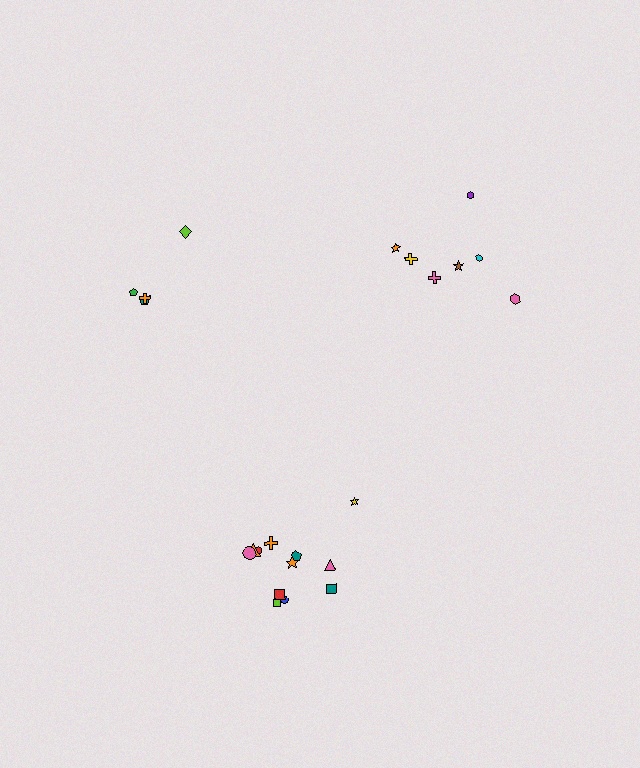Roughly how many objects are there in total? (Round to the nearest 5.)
Roughly 25 objects in total.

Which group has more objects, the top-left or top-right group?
The top-right group.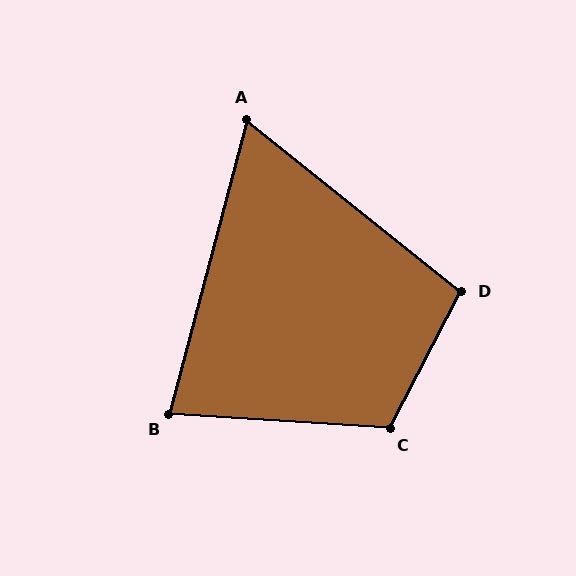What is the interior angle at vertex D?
Approximately 101 degrees (obtuse).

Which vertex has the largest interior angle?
C, at approximately 114 degrees.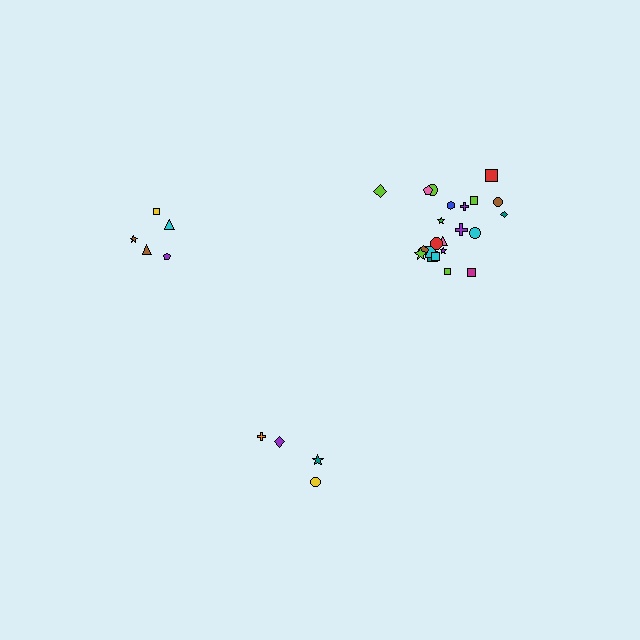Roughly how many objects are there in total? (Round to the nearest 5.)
Roughly 30 objects in total.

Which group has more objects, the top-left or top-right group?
The top-right group.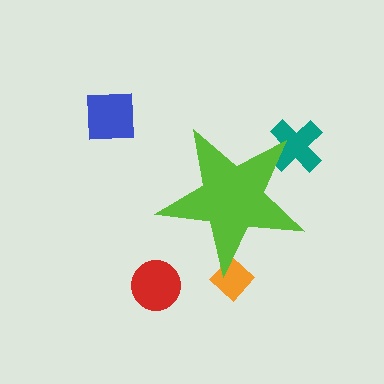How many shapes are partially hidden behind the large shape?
2 shapes are partially hidden.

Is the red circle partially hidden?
No, the red circle is fully visible.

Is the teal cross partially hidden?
Yes, the teal cross is partially hidden behind the lime star.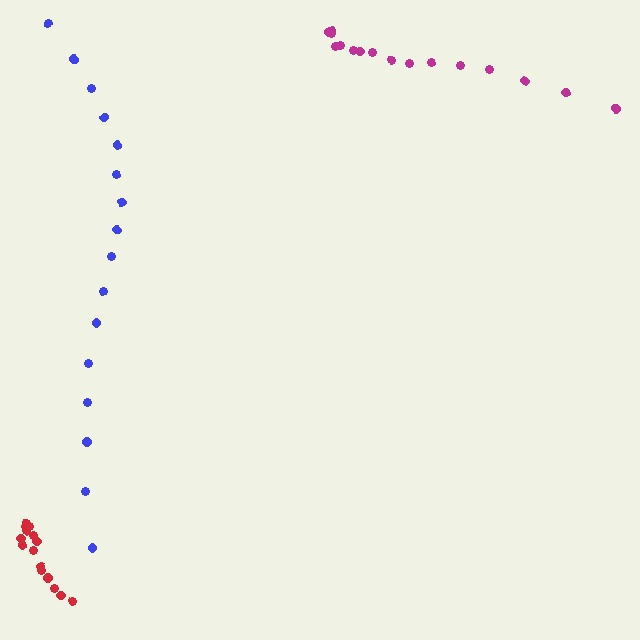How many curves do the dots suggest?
There are 3 distinct paths.